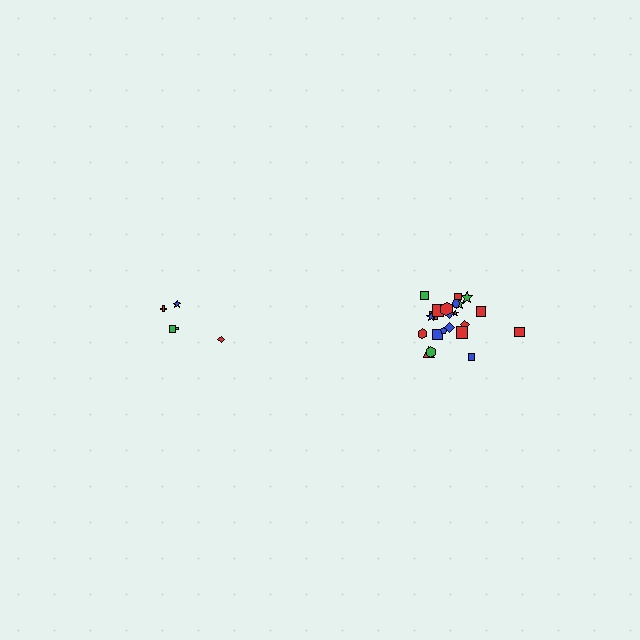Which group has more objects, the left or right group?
The right group.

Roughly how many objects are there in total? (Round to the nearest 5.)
Roughly 25 objects in total.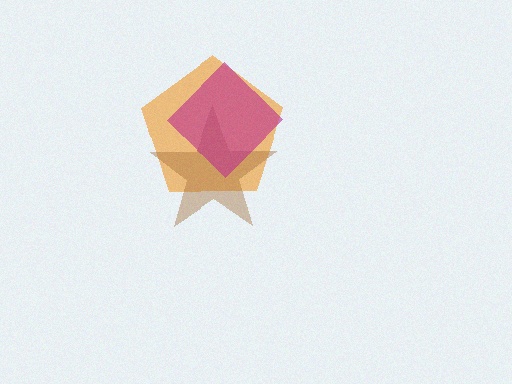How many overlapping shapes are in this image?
There are 3 overlapping shapes in the image.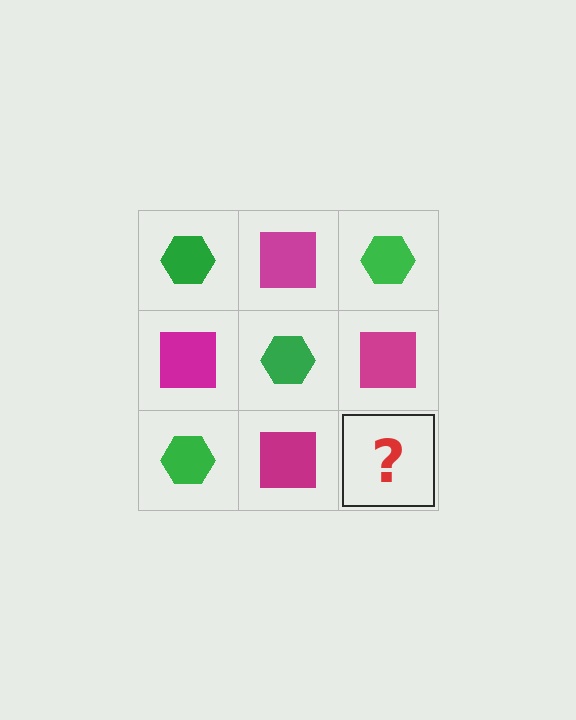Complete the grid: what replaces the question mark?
The question mark should be replaced with a green hexagon.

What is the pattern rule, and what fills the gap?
The rule is that it alternates green hexagon and magenta square in a checkerboard pattern. The gap should be filled with a green hexagon.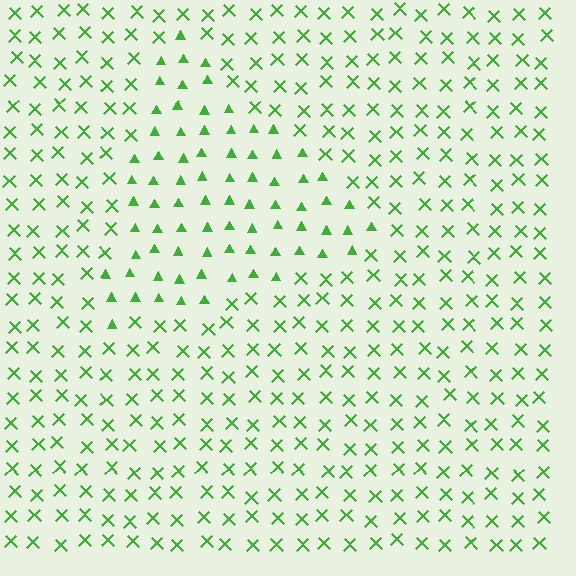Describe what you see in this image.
The image is filled with small green elements arranged in a uniform grid. A triangle-shaped region contains triangles, while the surrounding area contains X marks. The boundary is defined purely by the change in element shape.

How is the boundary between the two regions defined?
The boundary is defined by a change in element shape: triangles inside vs. X marks outside. All elements share the same color and spacing.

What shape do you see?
I see a triangle.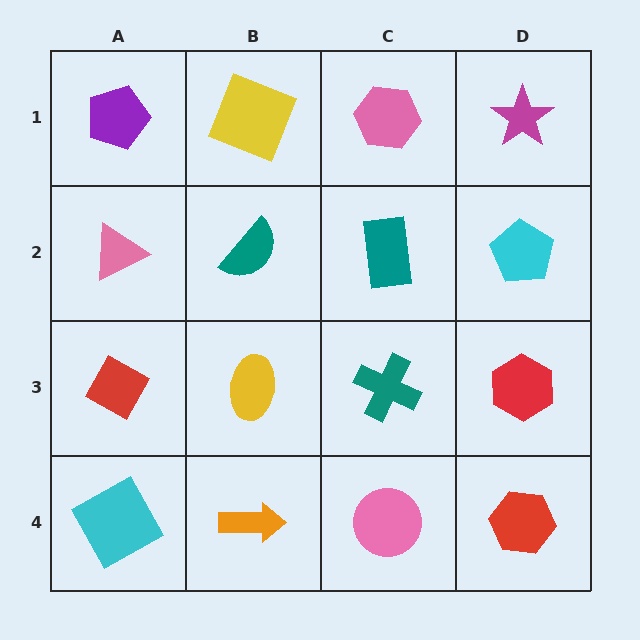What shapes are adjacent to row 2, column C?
A pink hexagon (row 1, column C), a teal cross (row 3, column C), a teal semicircle (row 2, column B), a cyan pentagon (row 2, column D).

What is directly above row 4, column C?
A teal cross.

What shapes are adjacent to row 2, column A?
A purple pentagon (row 1, column A), a red diamond (row 3, column A), a teal semicircle (row 2, column B).